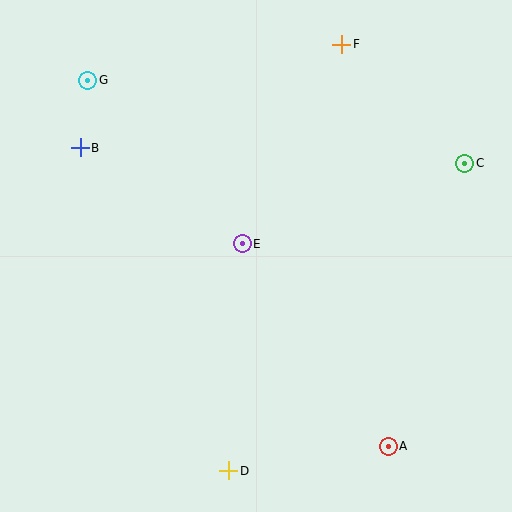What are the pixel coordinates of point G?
Point G is at (88, 80).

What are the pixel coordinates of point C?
Point C is at (465, 163).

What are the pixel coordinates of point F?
Point F is at (342, 44).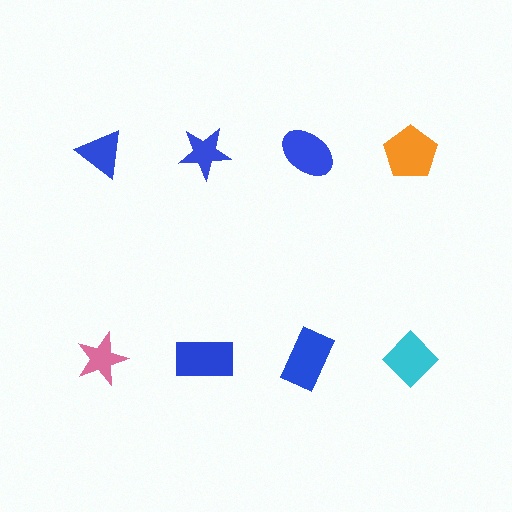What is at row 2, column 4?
A cyan diamond.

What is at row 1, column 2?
A blue star.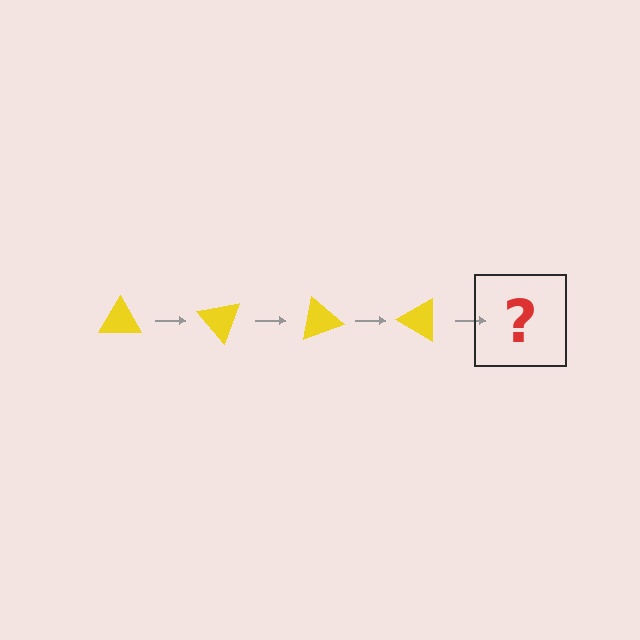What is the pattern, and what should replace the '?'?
The pattern is that the triangle rotates 50 degrees each step. The '?' should be a yellow triangle rotated 200 degrees.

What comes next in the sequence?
The next element should be a yellow triangle rotated 200 degrees.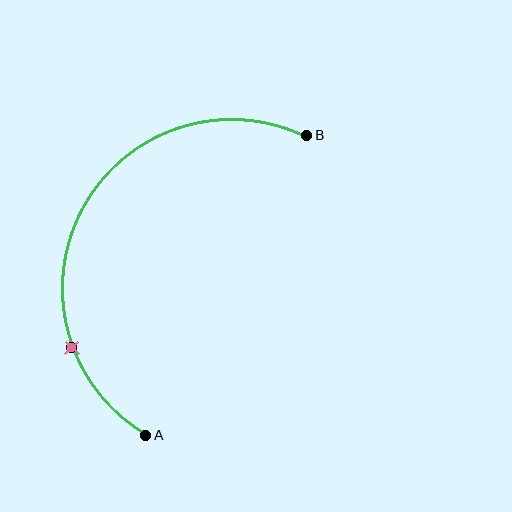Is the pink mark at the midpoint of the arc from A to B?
No. The pink mark lies on the arc but is closer to endpoint A. The arc midpoint would be at the point on the curve equidistant along the arc from both A and B.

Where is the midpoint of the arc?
The arc midpoint is the point on the curve farthest from the straight line joining A and B. It sits to the left of that line.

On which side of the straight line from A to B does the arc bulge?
The arc bulges to the left of the straight line connecting A and B.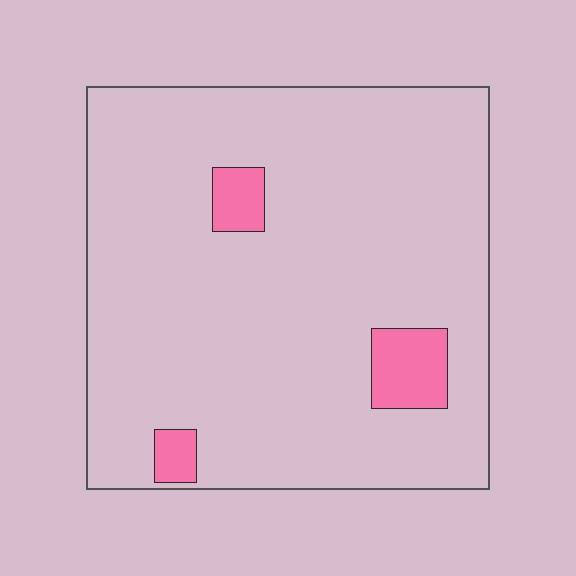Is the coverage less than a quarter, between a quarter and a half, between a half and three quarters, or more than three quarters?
Less than a quarter.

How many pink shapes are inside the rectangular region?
3.